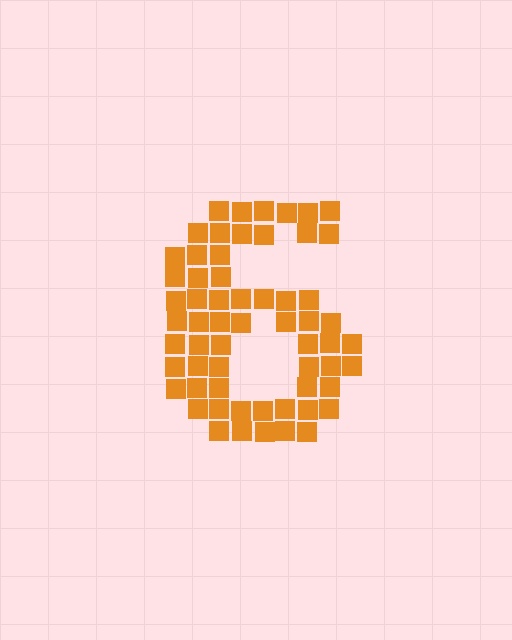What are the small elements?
The small elements are squares.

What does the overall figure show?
The overall figure shows the digit 6.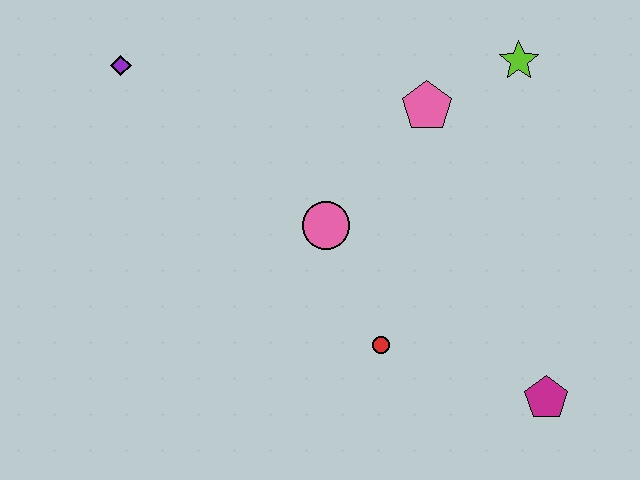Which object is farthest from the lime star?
The purple diamond is farthest from the lime star.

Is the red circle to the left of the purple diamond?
No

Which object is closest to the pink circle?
The red circle is closest to the pink circle.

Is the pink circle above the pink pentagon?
No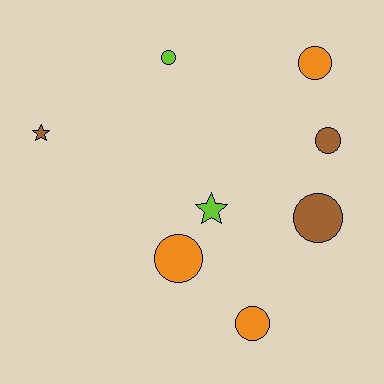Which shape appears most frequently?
Circle, with 6 objects.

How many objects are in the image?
There are 8 objects.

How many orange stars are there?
There are no orange stars.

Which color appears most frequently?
Brown, with 3 objects.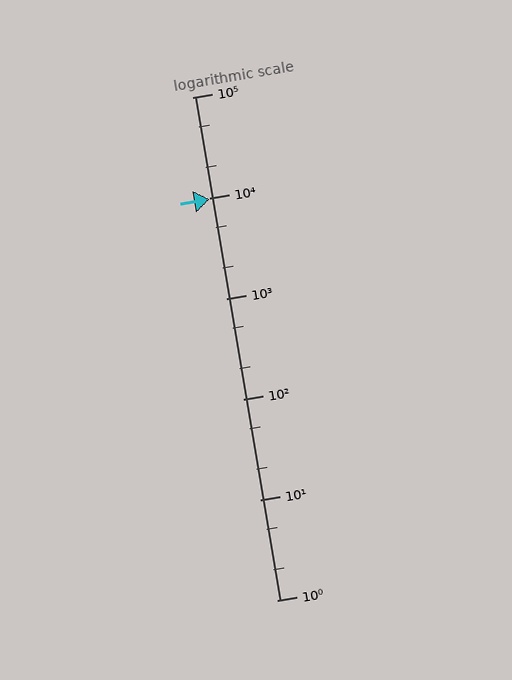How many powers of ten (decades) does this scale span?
The scale spans 5 decades, from 1 to 100000.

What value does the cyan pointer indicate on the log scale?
The pointer indicates approximately 9700.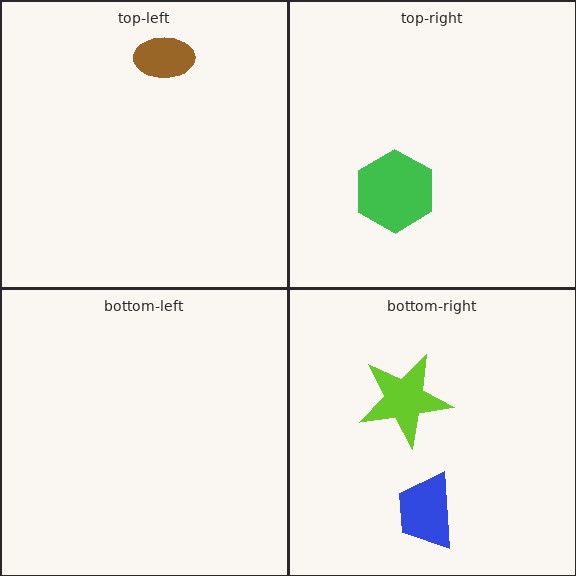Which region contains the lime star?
The bottom-right region.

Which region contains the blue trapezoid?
The bottom-right region.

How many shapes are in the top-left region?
1.